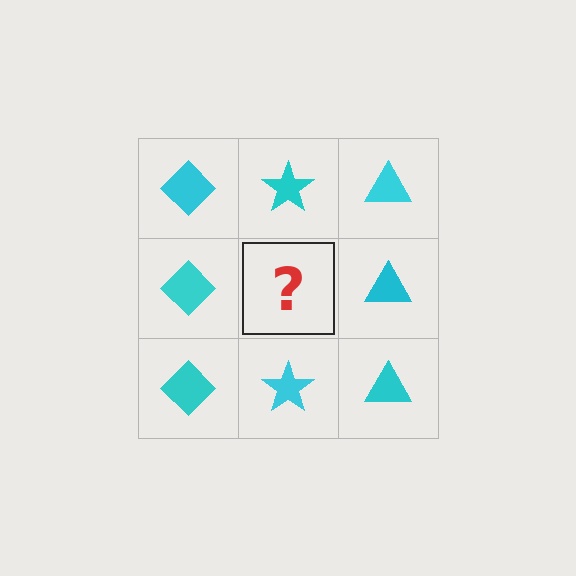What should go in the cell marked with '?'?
The missing cell should contain a cyan star.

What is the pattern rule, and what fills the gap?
The rule is that each column has a consistent shape. The gap should be filled with a cyan star.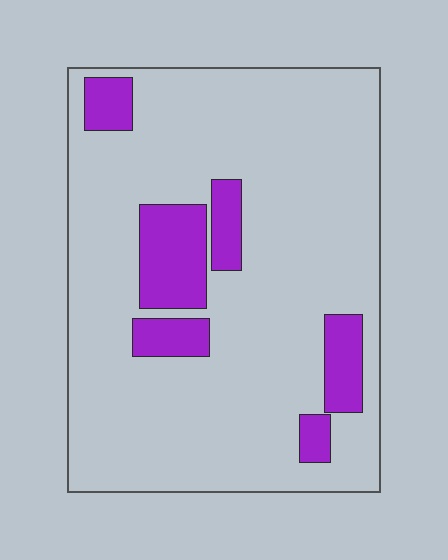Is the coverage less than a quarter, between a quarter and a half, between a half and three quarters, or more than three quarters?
Less than a quarter.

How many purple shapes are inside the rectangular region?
6.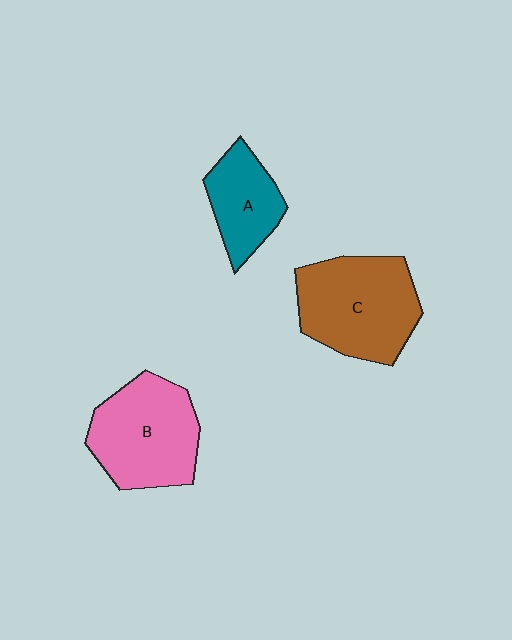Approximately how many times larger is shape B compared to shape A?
Approximately 1.6 times.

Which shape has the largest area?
Shape C (brown).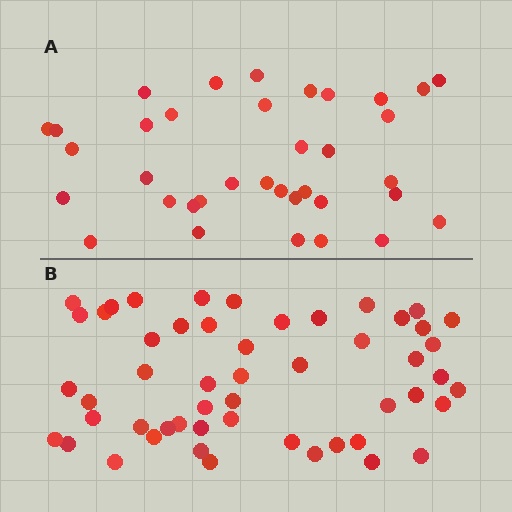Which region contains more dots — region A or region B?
Region B (the bottom region) has more dots.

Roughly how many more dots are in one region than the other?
Region B has approximately 15 more dots than region A.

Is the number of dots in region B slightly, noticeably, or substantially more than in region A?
Region B has noticeably more, but not dramatically so. The ratio is roughly 1.4 to 1.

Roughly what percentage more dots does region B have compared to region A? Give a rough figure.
About 45% more.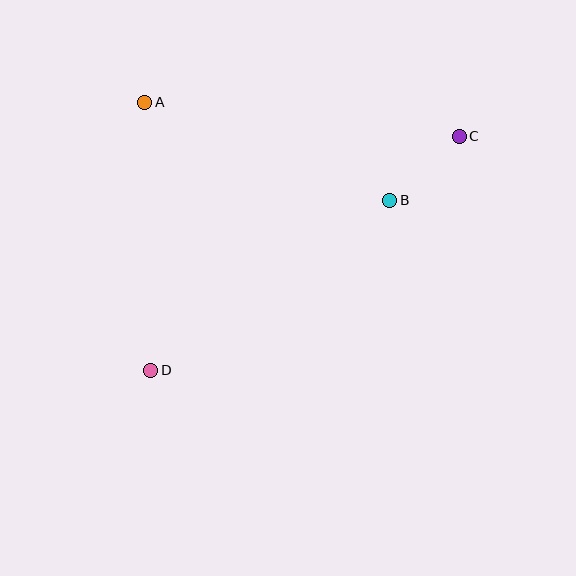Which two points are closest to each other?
Points B and C are closest to each other.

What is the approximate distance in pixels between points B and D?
The distance between B and D is approximately 293 pixels.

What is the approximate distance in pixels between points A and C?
The distance between A and C is approximately 316 pixels.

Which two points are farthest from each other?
Points C and D are farthest from each other.